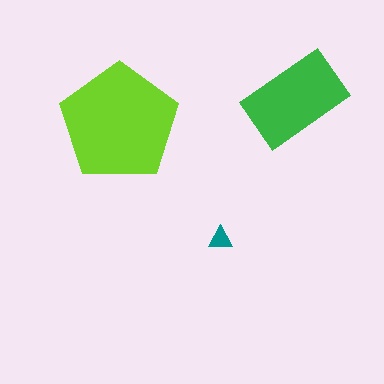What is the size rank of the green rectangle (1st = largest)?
2nd.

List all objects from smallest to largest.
The teal triangle, the green rectangle, the lime pentagon.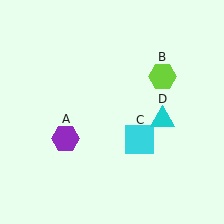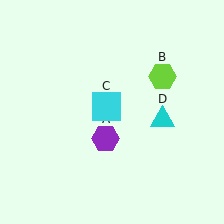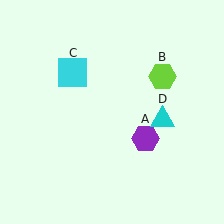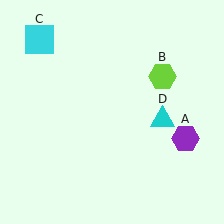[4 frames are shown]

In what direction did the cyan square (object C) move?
The cyan square (object C) moved up and to the left.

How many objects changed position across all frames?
2 objects changed position: purple hexagon (object A), cyan square (object C).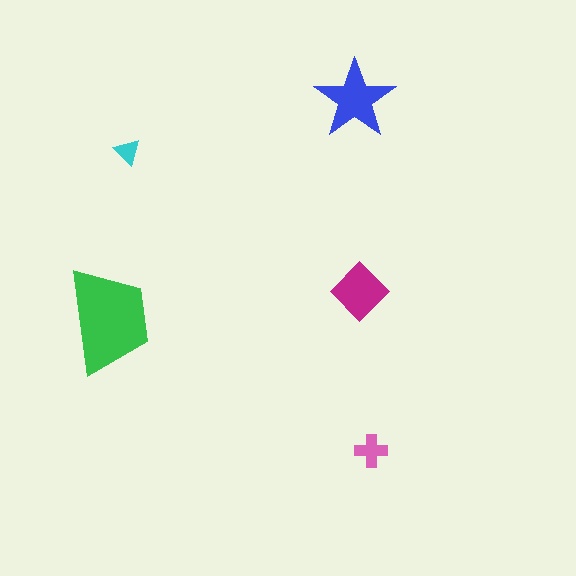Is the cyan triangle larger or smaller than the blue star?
Smaller.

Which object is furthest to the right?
The pink cross is rightmost.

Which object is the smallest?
The cyan triangle.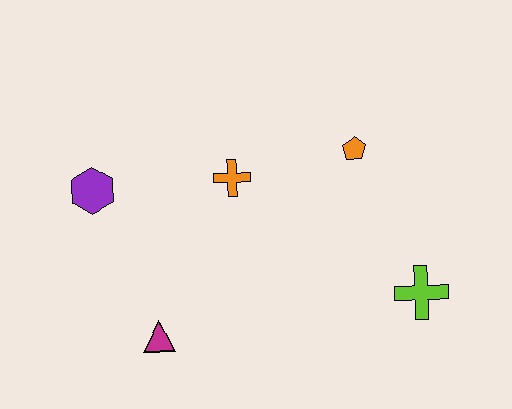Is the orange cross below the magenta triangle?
No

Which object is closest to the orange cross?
The orange pentagon is closest to the orange cross.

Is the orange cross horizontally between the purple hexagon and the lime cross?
Yes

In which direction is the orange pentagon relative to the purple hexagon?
The orange pentagon is to the right of the purple hexagon.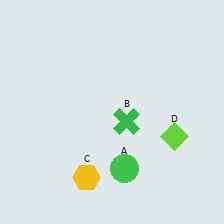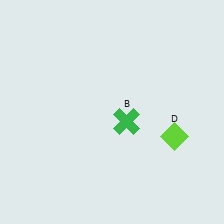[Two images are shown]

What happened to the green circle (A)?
The green circle (A) was removed in Image 2. It was in the bottom-right area of Image 1.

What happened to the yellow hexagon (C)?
The yellow hexagon (C) was removed in Image 2. It was in the bottom-left area of Image 1.